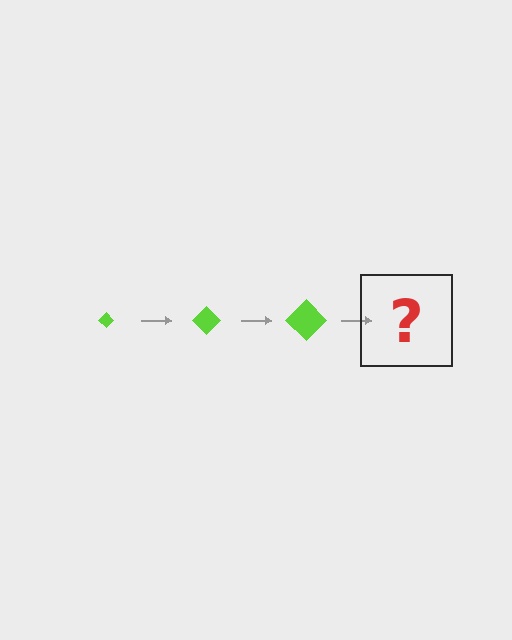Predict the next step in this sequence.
The next step is a lime diamond, larger than the previous one.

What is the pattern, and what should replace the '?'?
The pattern is that the diamond gets progressively larger each step. The '?' should be a lime diamond, larger than the previous one.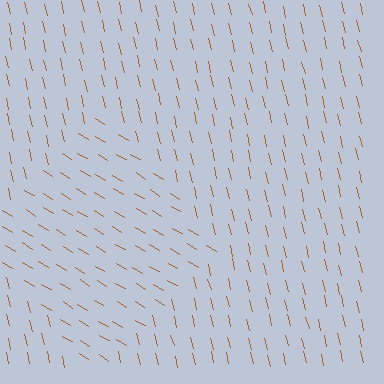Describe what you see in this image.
The image is filled with small brown line segments. A diamond region in the image has lines oriented differently from the surrounding lines, creating a visible texture boundary.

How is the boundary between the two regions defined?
The boundary is defined purely by a change in line orientation (approximately 45 degrees difference). All lines are the same color and thickness.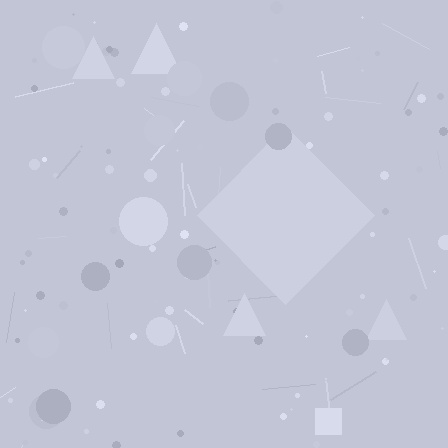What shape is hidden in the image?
A diamond is hidden in the image.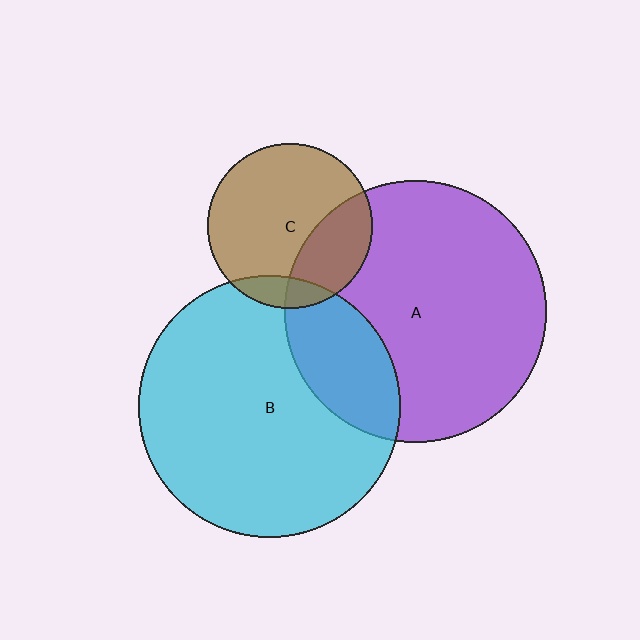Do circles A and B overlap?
Yes.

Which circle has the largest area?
Circle A (purple).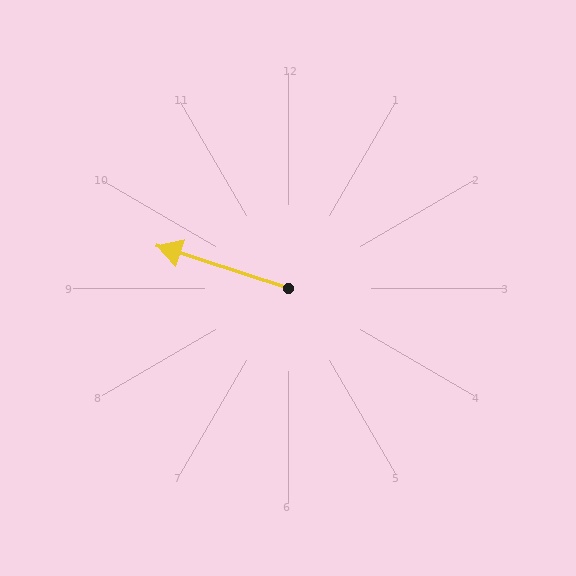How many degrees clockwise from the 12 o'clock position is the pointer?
Approximately 288 degrees.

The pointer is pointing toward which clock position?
Roughly 10 o'clock.